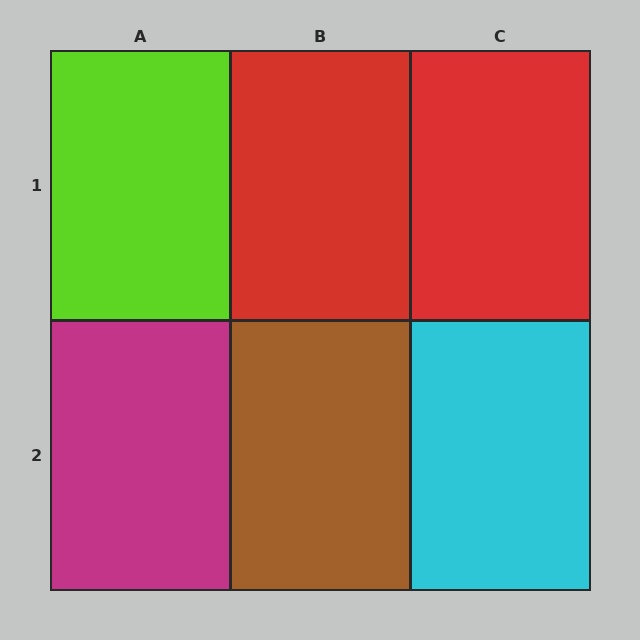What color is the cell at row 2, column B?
Brown.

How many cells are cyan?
1 cell is cyan.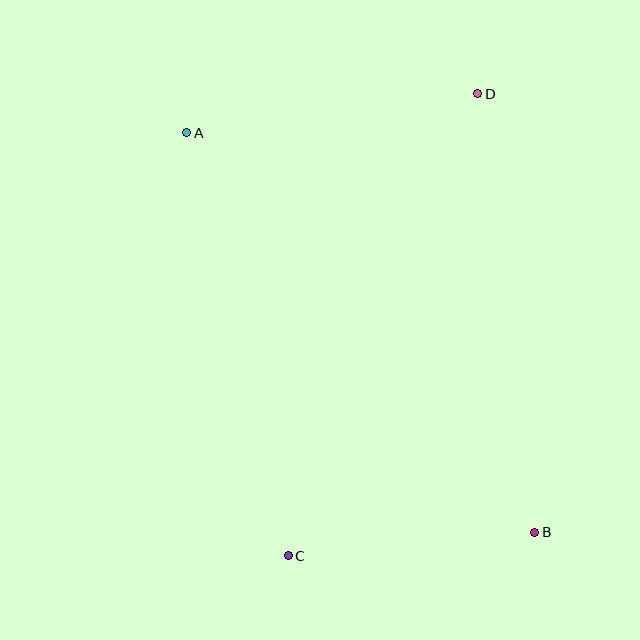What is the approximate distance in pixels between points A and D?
The distance between A and D is approximately 294 pixels.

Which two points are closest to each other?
Points B and C are closest to each other.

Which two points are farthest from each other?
Points A and B are farthest from each other.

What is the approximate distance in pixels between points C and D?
The distance between C and D is approximately 499 pixels.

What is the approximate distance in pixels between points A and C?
The distance between A and C is approximately 435 pixels.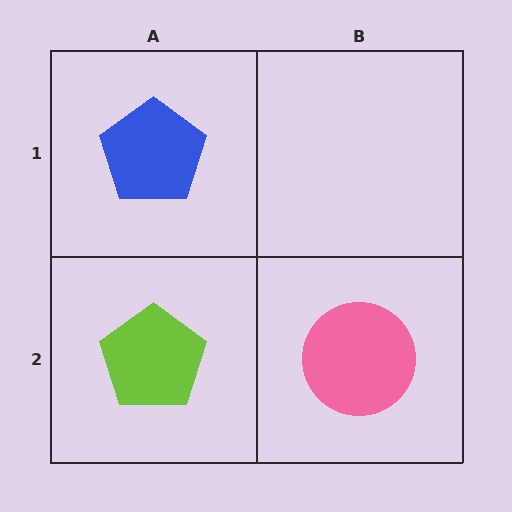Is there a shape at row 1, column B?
No, that cell is empty.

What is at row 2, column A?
A lime pentagon.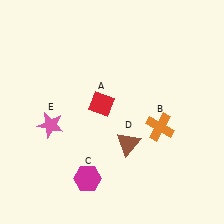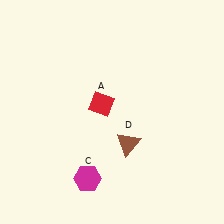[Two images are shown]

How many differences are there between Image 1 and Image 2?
There are 2 differences between the two images.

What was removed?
The orange cross (B), the pink star (E) were removed in Image 2.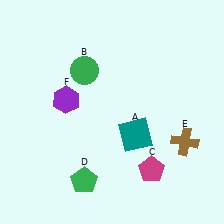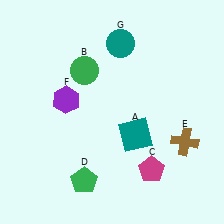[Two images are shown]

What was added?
A teal circle (G) was added in Image 2.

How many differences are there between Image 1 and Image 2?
There is 1 difference between the two images.